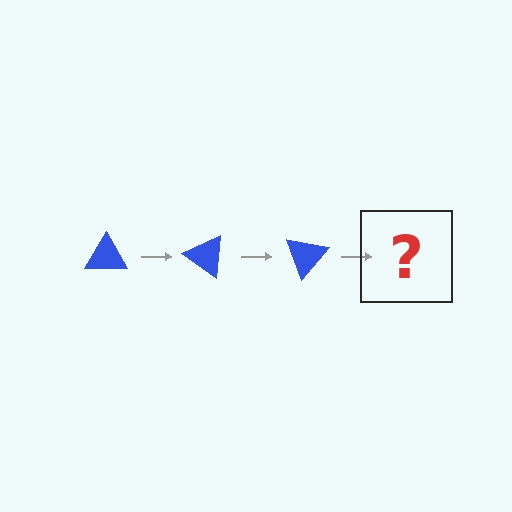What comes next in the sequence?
The next element should be a blue triangle rotated 105 degrees.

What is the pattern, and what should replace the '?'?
The pattern is that the triangle rotates 35 degrees each step. The '?' should be a blue triangle rotated 105 degrees.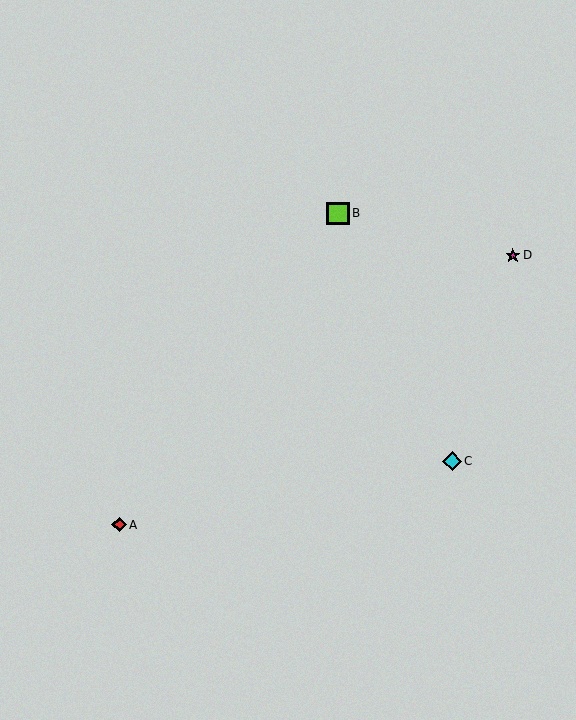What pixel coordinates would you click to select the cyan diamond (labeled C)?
Click at (452, 461) to select the cyan diamond C.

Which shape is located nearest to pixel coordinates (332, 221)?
The lime square (labeled B) at (338, 213) is nearest to that location.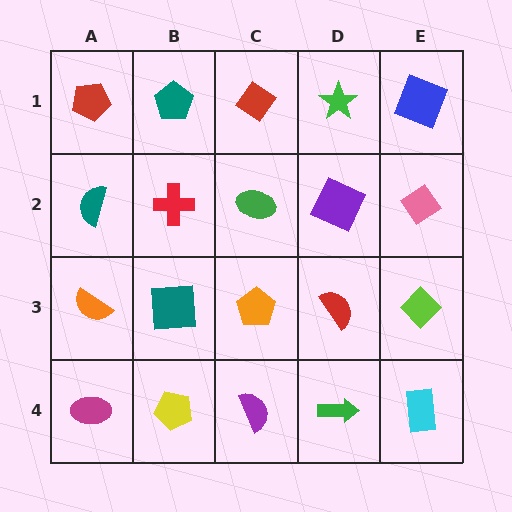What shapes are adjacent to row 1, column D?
A purple square (row 2, column D), a red diamond (row 1, column C), a blue square (row 1, column E).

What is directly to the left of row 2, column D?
A green ellipse.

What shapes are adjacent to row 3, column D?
A purple square (row 2, column D), a green arrow (row 4, column D), an orange pentagon (row 3, column C), a lime diamond (row 3, column E).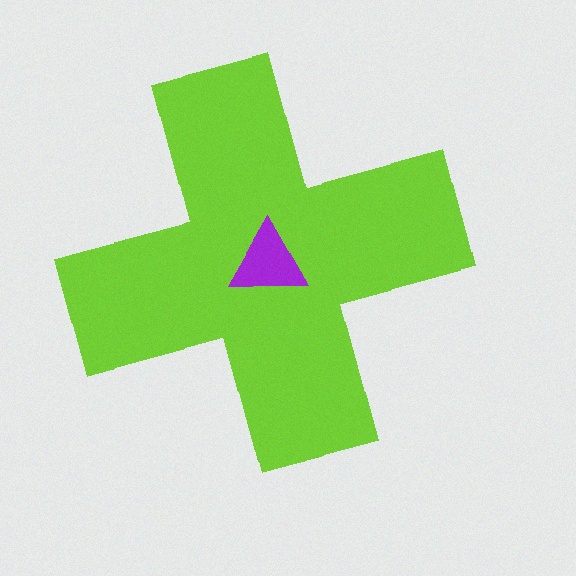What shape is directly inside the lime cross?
The purple triangle.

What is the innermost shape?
The purple triangle.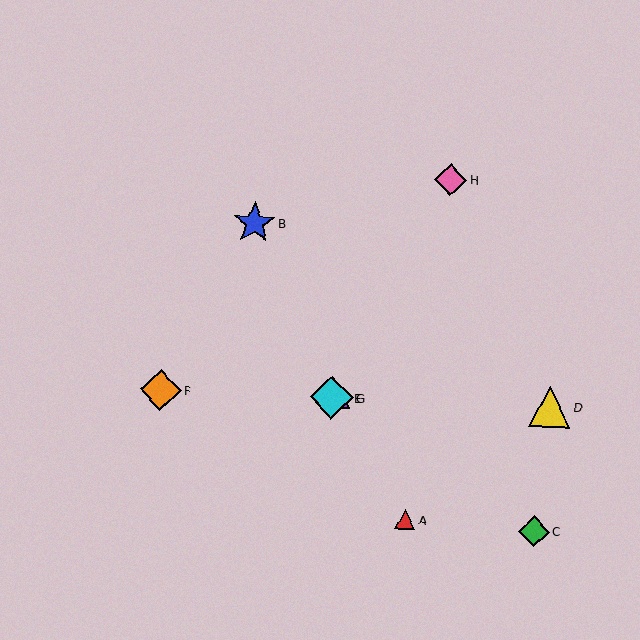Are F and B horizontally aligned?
No, F is at y≈390 and B is at y≈223.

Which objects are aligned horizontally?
Objects D, E, F, G are aligned horizontally.